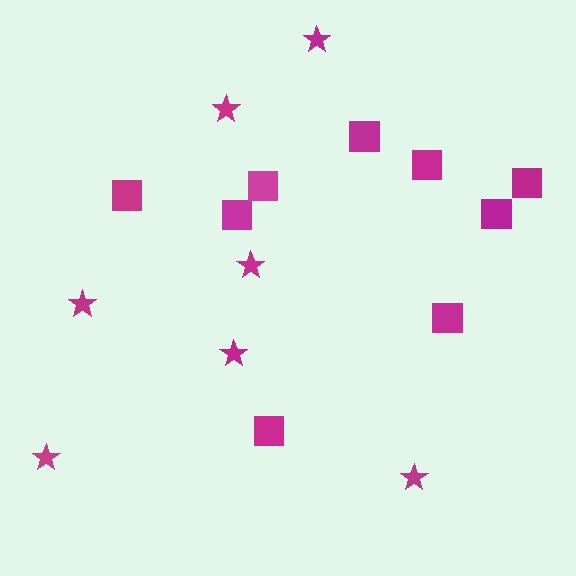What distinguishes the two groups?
There are 2 groups: one group of squares (9) and one group of stars (7).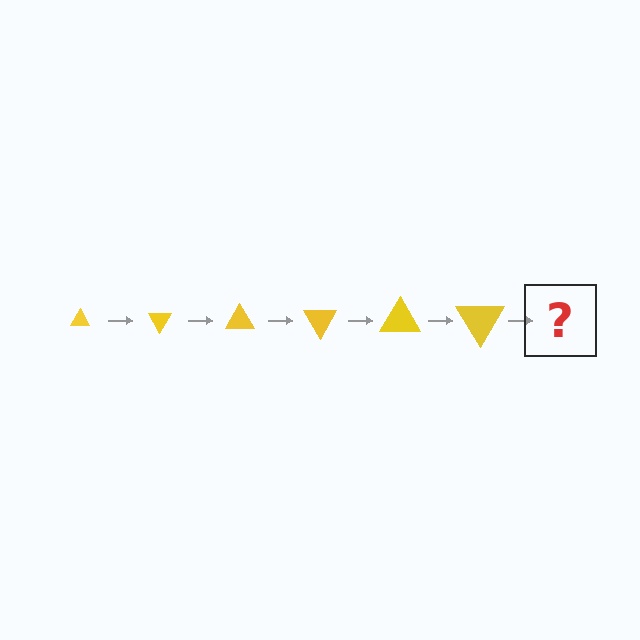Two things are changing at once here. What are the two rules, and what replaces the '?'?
The two rules are that the triangle grows larger each step and it rotates 60 degrees each step. The '?' should be a triangle, larger than the previous one and rotated 360 degrees from the start.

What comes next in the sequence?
The next element should be a triangle, larger than the previous one and rotated 360 degrees from the start.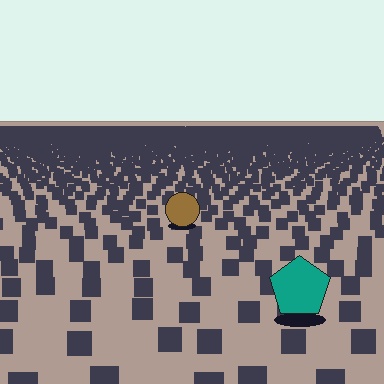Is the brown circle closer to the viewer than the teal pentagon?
No. The teal pentagon is closer — you can tell from the texture gradient: the ground texture is coarser near it.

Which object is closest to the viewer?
The teal pentagon is closest. The texture marks near it are larger and more spread out.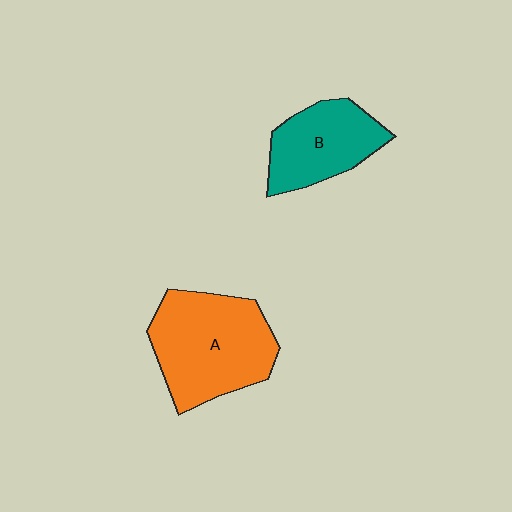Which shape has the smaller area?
Shape B (teal).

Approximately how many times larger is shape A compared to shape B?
Approximately 1.5 times.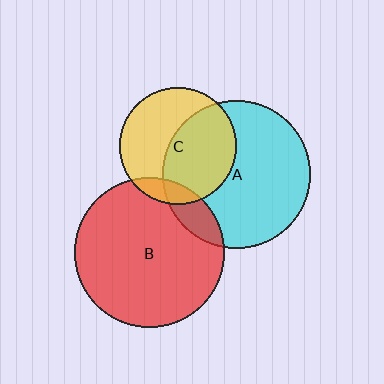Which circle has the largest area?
Circle B (red).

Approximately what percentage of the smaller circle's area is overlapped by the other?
Approximately 50%.